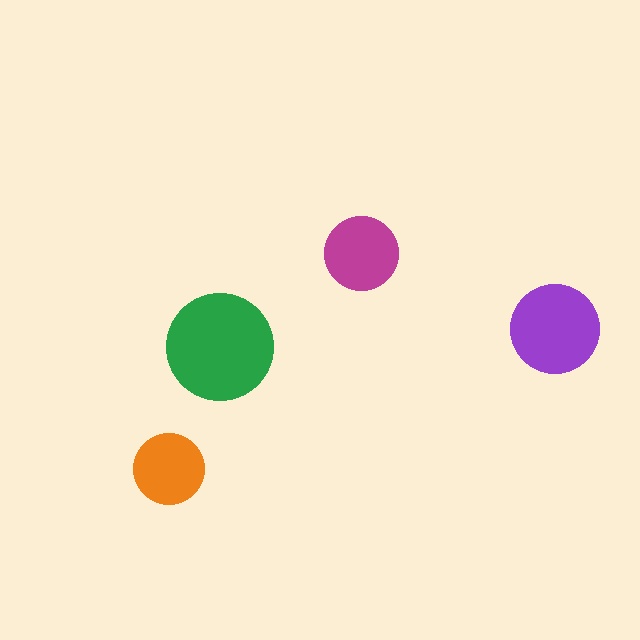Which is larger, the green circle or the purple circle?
The green one.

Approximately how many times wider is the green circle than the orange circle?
About 1.5 times wider.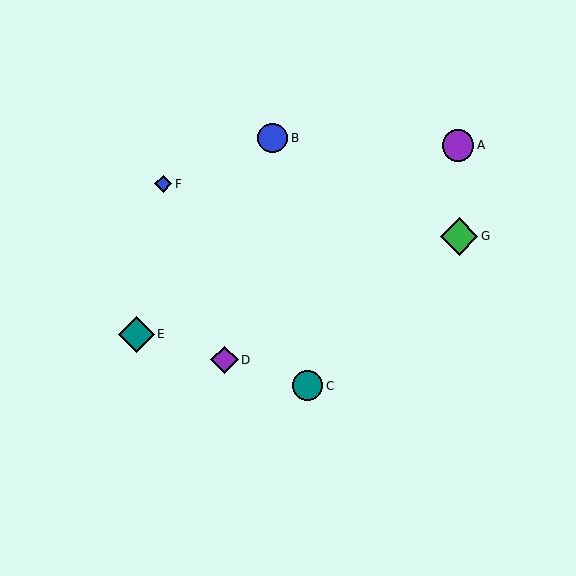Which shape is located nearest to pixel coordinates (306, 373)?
The teal circle (labeled C) at (308, 386) is nearest to that location.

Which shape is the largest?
The green diamond (labeled G) is the largest.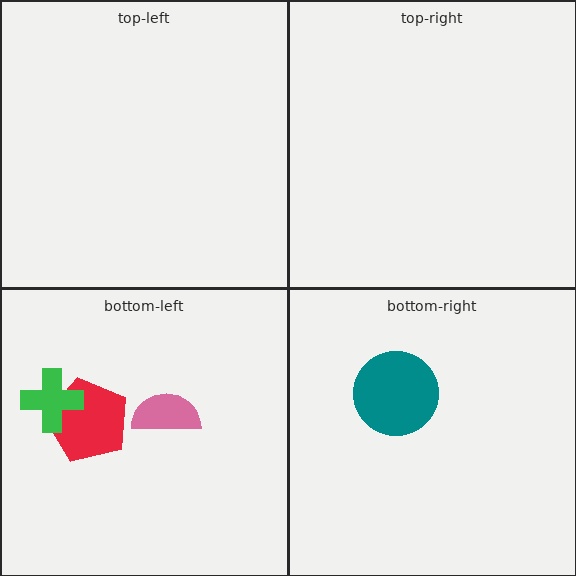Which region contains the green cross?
The bottom-left region.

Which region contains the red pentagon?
The bottom-left region.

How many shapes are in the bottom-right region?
1.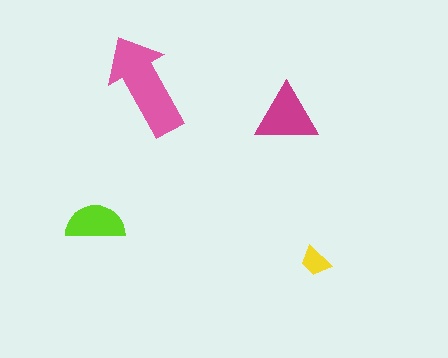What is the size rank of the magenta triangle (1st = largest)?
2nd.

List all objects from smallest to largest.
The yellow trapezoid, the lime semicircle, the magenta triangle, the pink arrow.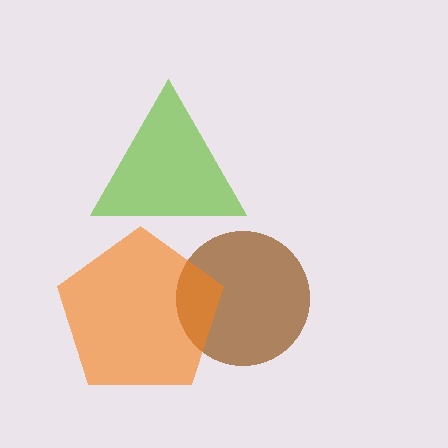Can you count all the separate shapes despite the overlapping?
Yes, there are 3 separate shapes.